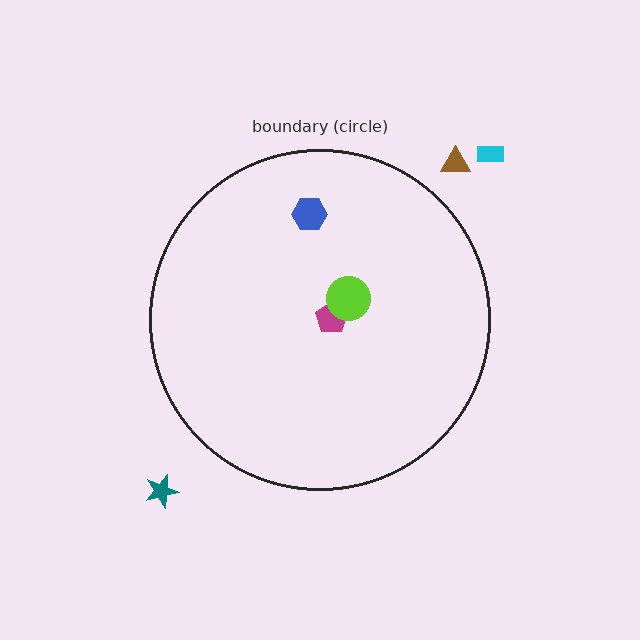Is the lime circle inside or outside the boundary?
Inside.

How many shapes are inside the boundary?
3 inside, 3 outside.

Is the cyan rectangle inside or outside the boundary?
Outside.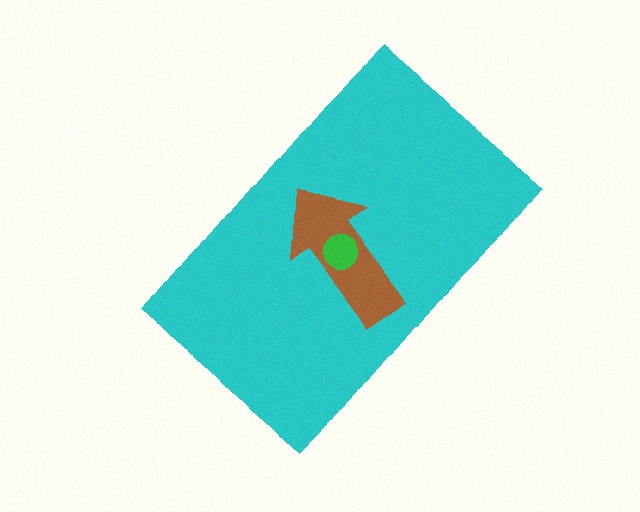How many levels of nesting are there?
3.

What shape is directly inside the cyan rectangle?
The brown arrow.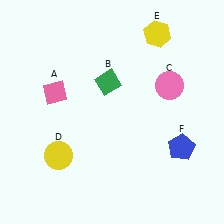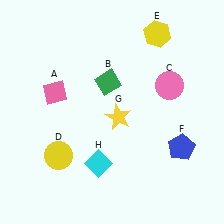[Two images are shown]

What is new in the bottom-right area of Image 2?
A yellow star (G) was added in the bottom-right area of Image 2.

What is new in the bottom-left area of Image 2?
A cyan diamond (H) was added in the bottom-left area of Image 2.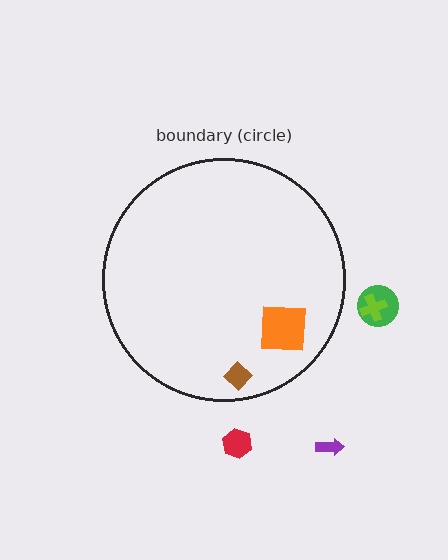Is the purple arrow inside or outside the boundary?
Outside.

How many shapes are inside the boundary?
2 inside, 4 outside.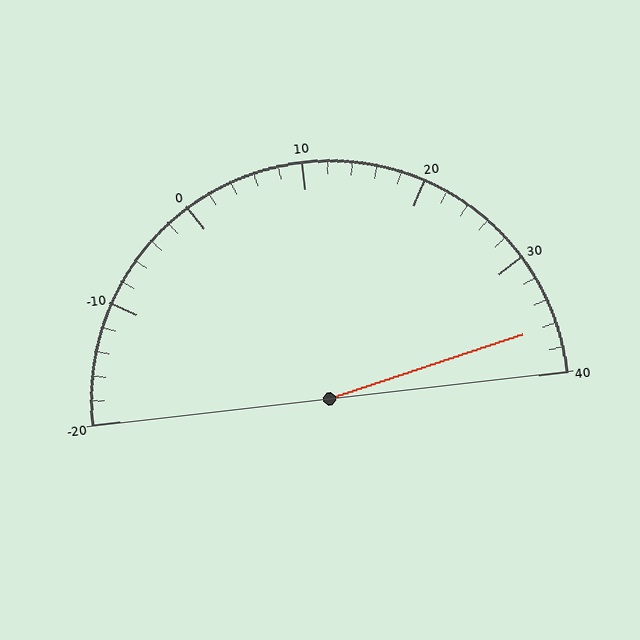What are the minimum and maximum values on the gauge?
The gauge ranges from -20 to 40.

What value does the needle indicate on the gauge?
The needle indicates approximately 36.